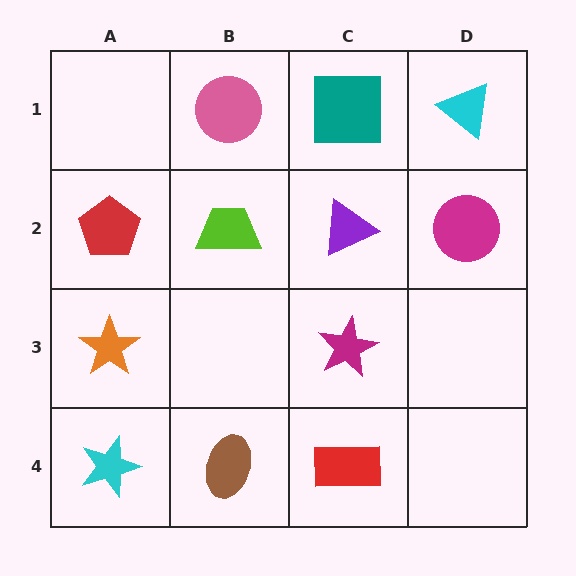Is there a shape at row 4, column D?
No, that cell is empty.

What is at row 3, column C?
A magenta star.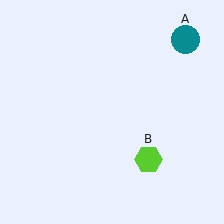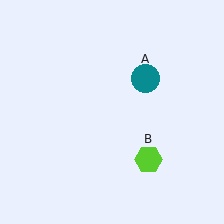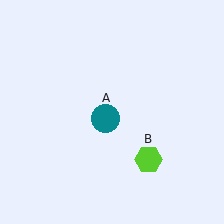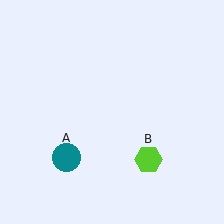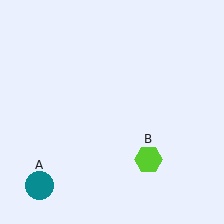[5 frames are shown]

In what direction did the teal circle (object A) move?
The teal circle (object A) moved down and to the left.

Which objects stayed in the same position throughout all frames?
Lime hexagon (object B) remained stationary.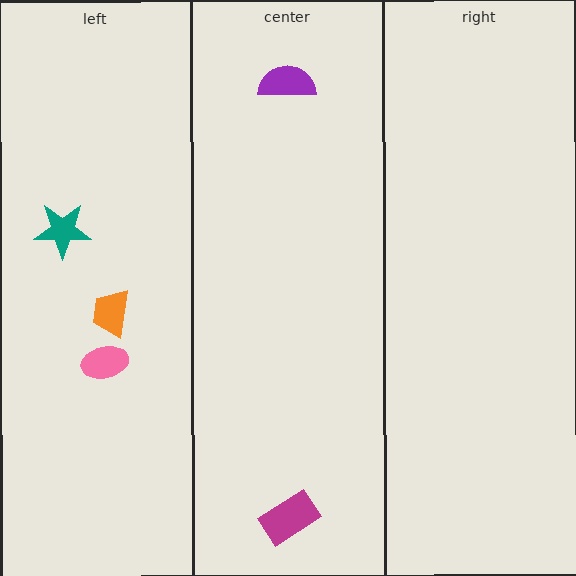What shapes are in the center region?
The magenta rectangle, the purple semicircle.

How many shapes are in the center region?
2.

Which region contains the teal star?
The left region.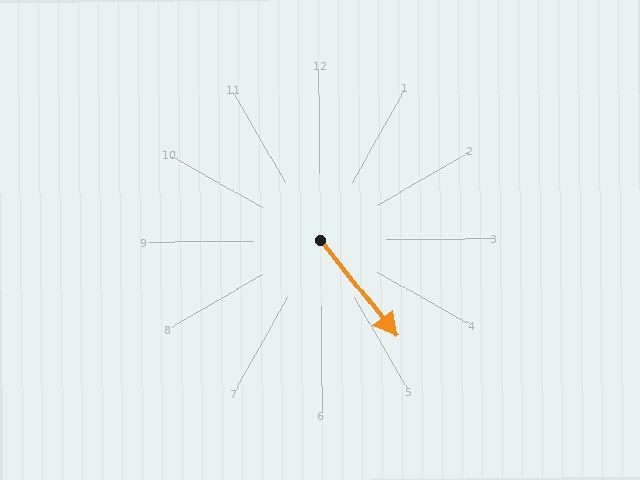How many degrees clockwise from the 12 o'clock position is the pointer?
Approximately 142 degrees.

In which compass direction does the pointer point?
Southeast.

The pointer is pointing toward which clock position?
Roughly 5 o'clock.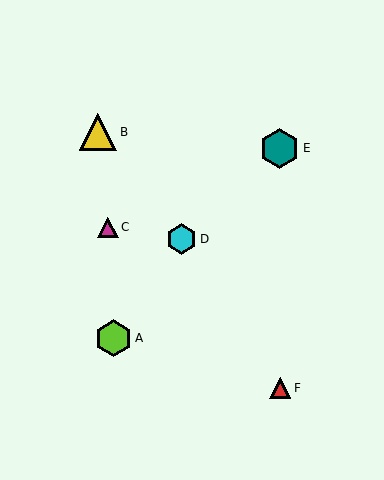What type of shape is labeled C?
Shape C is a magenta triangle.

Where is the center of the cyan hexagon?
The center of the cyan hexagon is at (181, 239).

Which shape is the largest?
The teal hexagon (labeled E) is the largest.